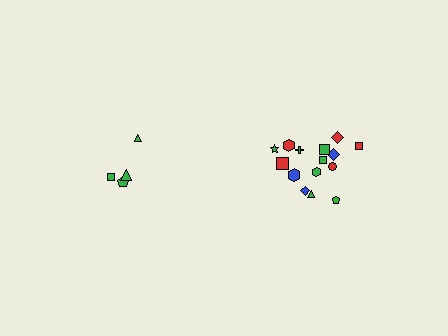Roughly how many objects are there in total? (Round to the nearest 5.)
Roughly 20 objects in total.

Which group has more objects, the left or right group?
The right group.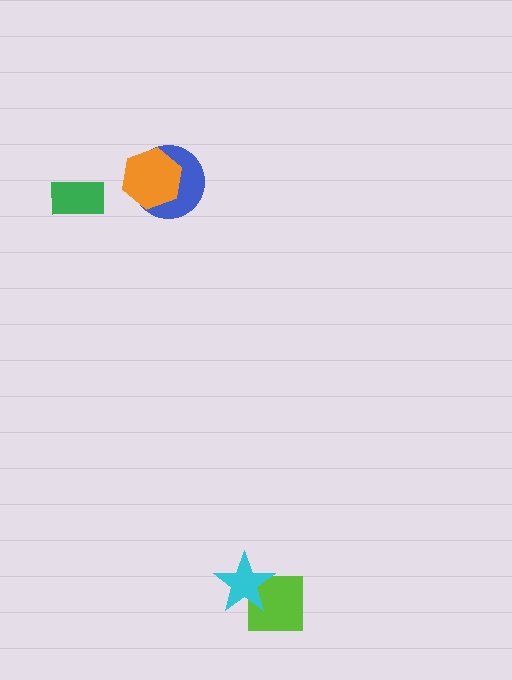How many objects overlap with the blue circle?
1 object overlaps with the blue circle.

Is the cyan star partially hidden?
No, no other shape covers it.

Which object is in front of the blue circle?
The orange hexagon is in front of the blue circle.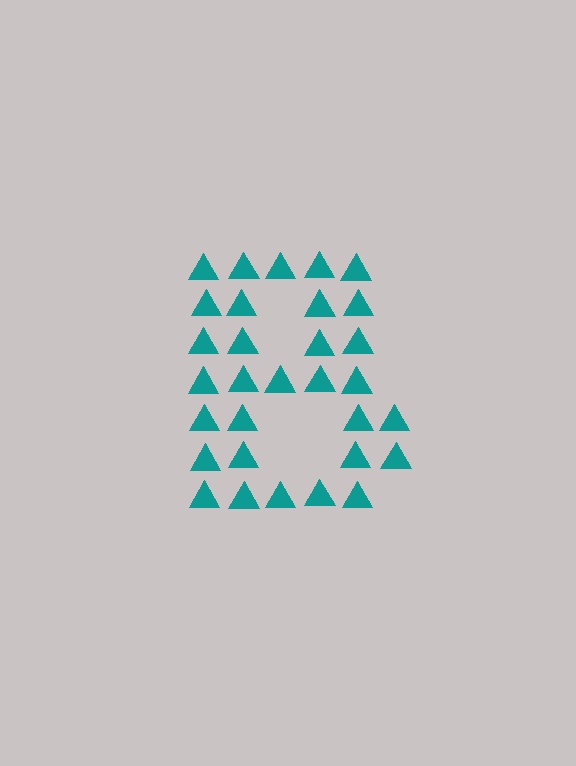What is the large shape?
The large shape is the letter B.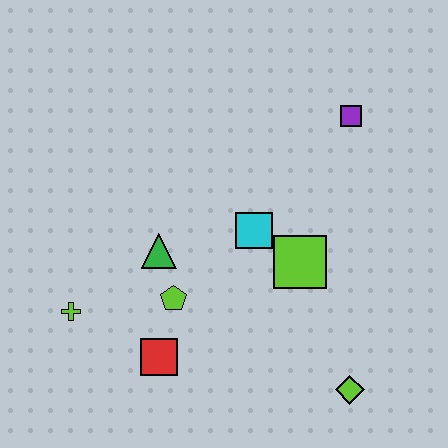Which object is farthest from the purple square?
The lime cross is farthest from the purple square.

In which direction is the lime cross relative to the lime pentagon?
The lime cross is to the left of the lime pentagon.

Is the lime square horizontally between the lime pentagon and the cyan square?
No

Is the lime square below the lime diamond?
No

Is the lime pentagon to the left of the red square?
No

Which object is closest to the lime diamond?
The lime square is closest to the lime diamond.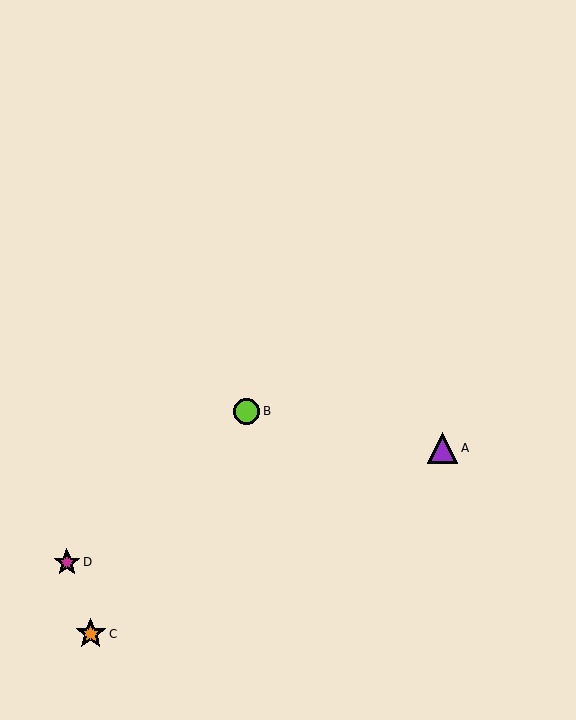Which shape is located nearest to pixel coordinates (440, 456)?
The purple triangle (labeled A) at (442, 448) is nearest to that location.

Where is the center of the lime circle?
The center of the lime circle is at (246, 411).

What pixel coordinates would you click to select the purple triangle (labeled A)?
Click at (442, 448) to select the purple triangle A.